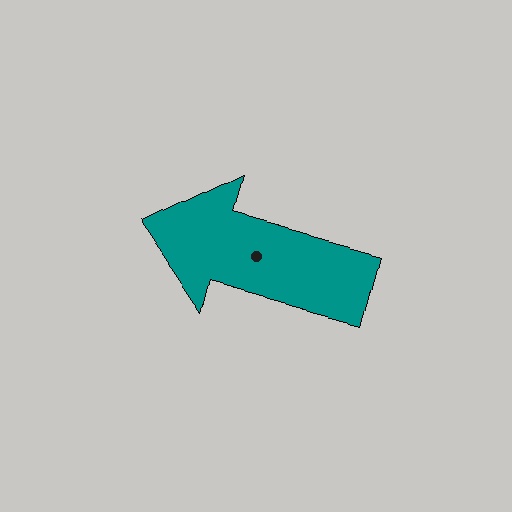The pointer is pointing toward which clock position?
Roughly 10 o'clock.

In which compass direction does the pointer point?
West.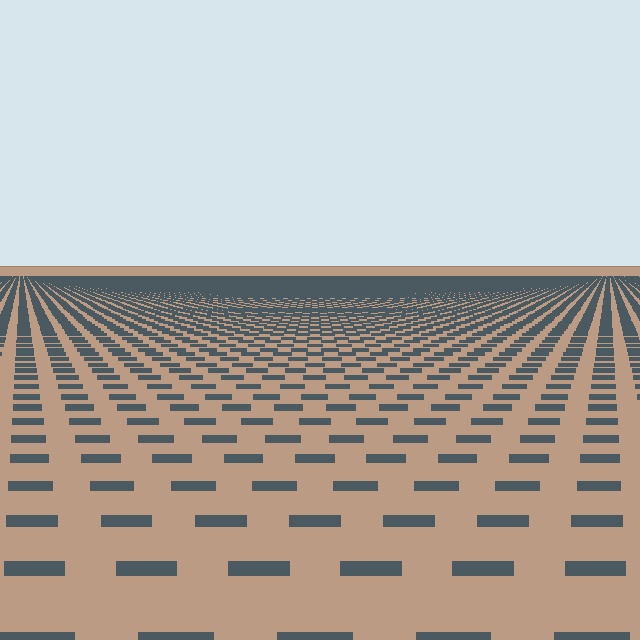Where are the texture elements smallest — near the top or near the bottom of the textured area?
Near the top.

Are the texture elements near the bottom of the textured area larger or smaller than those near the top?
Larger. Near the bottom, elements are closer to the viewer and appear at a bigger on-screen size.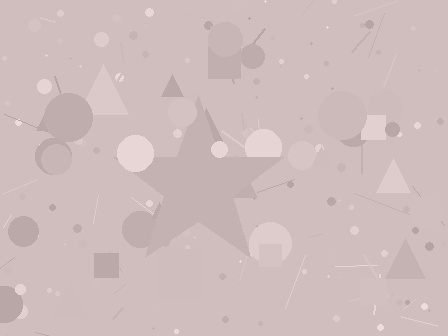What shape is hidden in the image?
A star is hidden in the image.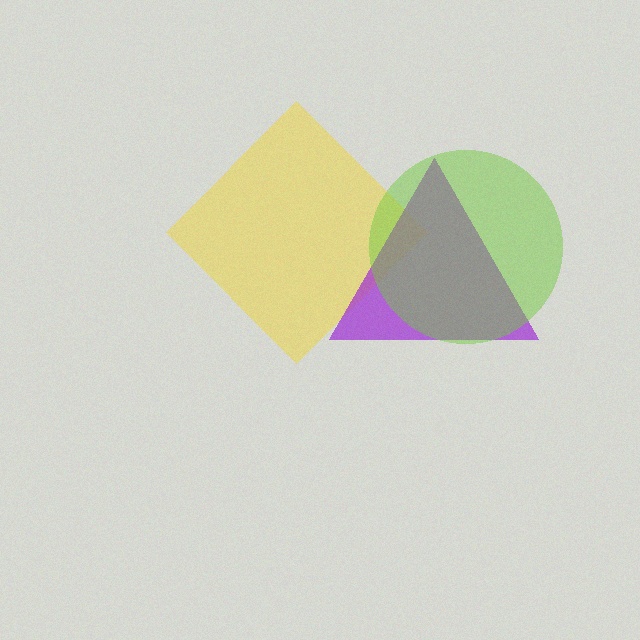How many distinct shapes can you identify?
There are 3 distinct shapes: a yellow diamond, a purple triangle, a lime circle.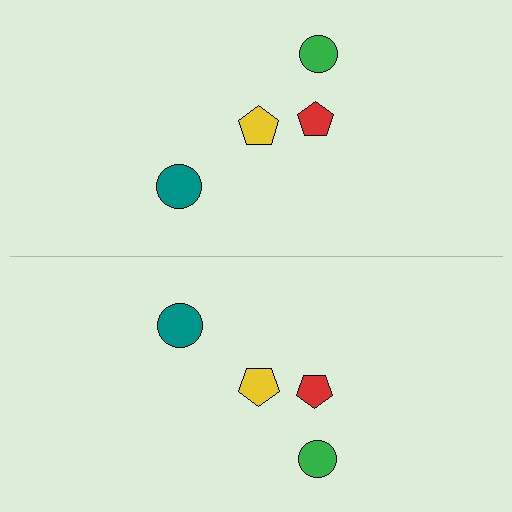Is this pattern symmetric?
Yes, this pattern has bilateral (reflection) symmetry.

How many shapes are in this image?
There are 8 shapes in this image.